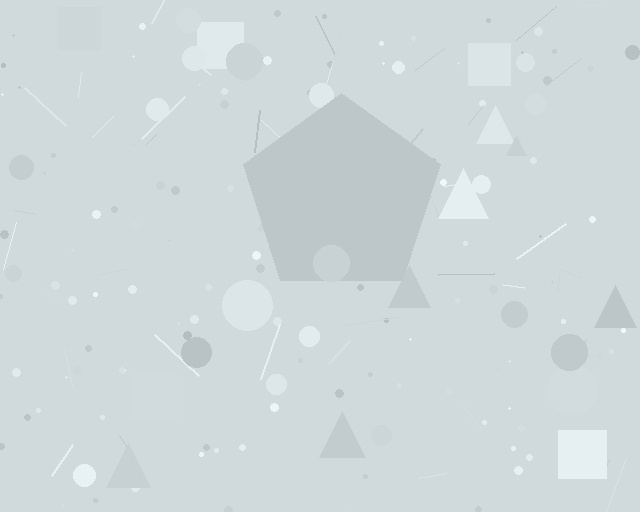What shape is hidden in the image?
A pentagon is hidden in the image.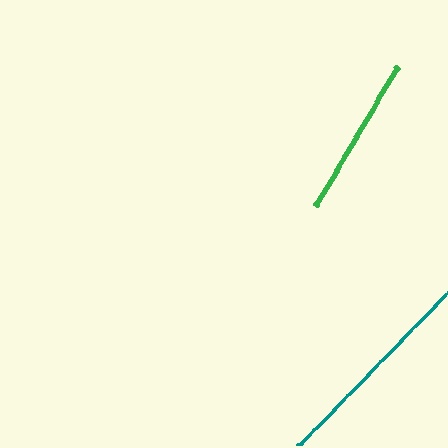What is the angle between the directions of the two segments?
Approximately 14 degrees.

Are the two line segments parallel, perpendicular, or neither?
Neither parallel nor perpendicular — they differ by about 14°.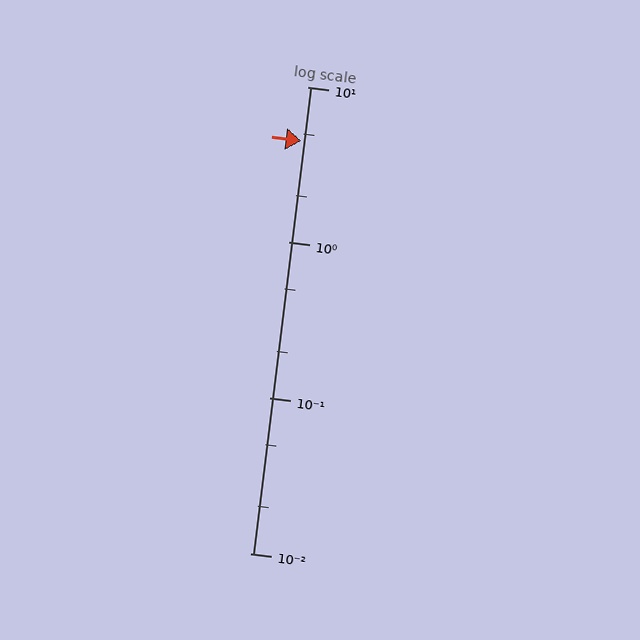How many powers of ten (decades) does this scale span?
The scale spans 3 decades, from 0.01 to 10.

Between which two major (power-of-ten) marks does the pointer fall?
The pointer is between 1 and 10.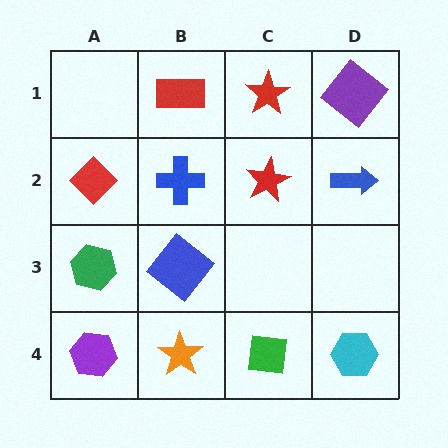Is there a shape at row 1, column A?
No, that cell is empty.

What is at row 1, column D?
A purple diamond.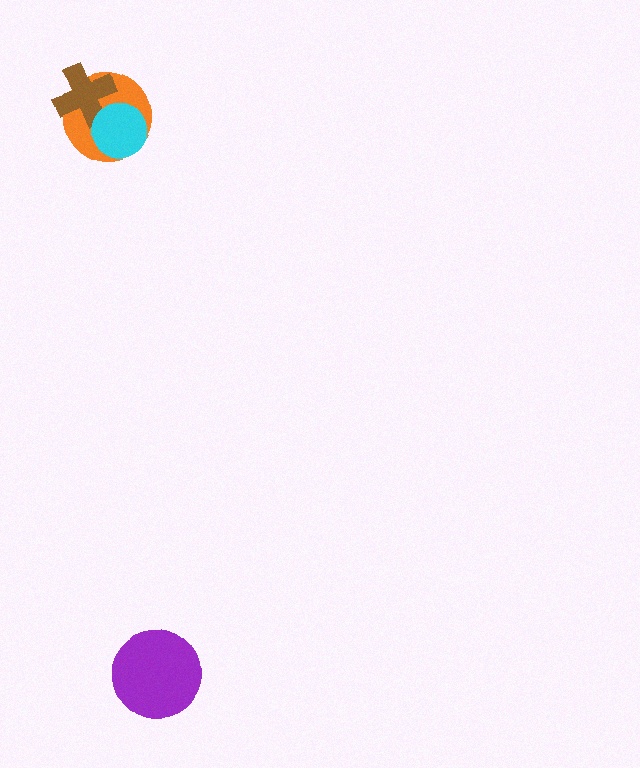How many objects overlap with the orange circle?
2 objects overlap with the orange circle.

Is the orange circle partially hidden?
Yes, it is partially covered by another shape.